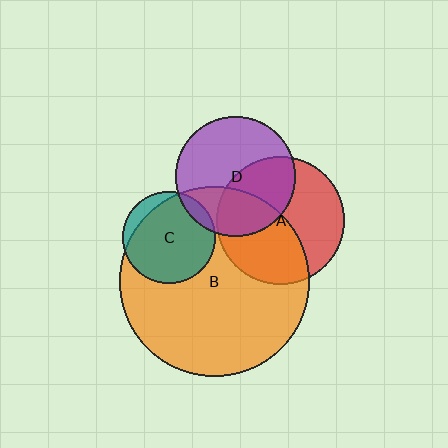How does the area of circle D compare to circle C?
Approximately 1.7 times.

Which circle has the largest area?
Circle B (orange).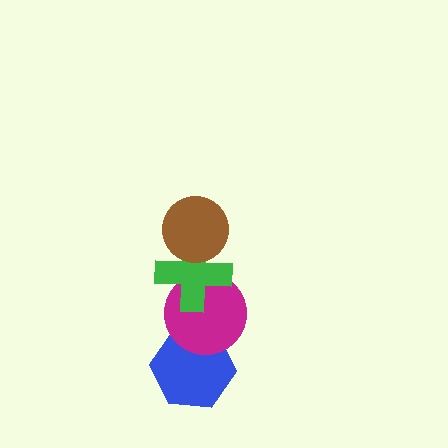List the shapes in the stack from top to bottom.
From top to bottom: the brown circle, the green cross, the magenta circle, the blue hexagon.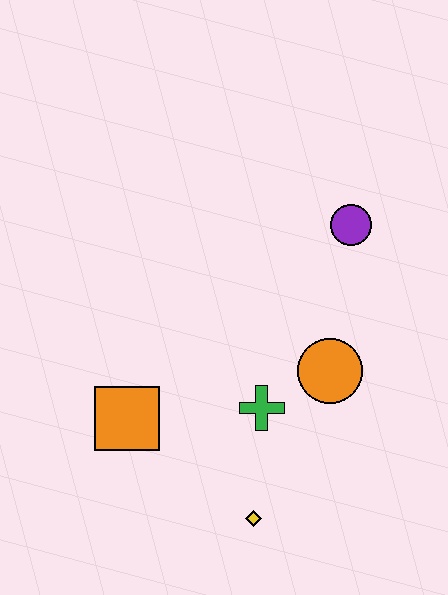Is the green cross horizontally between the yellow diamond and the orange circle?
Yes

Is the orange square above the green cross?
No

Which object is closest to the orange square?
The green cross is closest to the orange square.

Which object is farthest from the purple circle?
The yellow diamond is farthest from the purple circle.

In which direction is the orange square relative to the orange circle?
The orange square is to the left of the orange circle.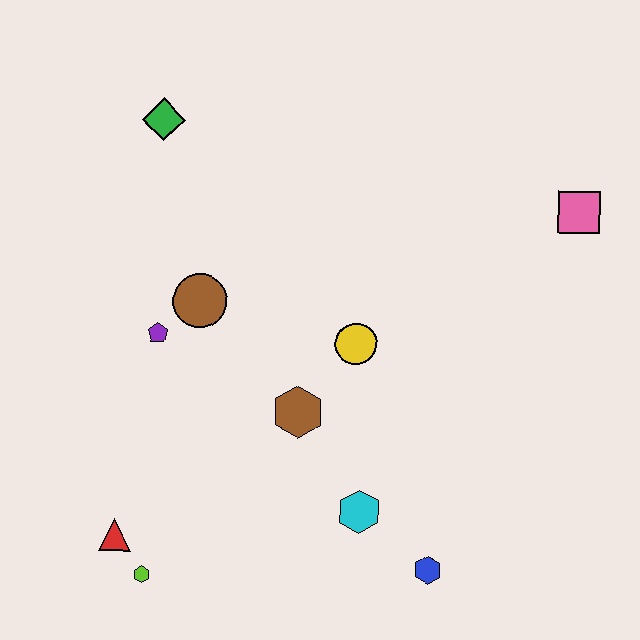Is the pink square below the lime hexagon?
No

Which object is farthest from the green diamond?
The blue hexagon is farthest from the green diamond.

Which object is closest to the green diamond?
The brown circle is closest to the green diamond.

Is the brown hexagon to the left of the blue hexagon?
Yes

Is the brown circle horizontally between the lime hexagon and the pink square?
Yes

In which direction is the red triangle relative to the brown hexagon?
The red triangle is to the left of the brown hexagon.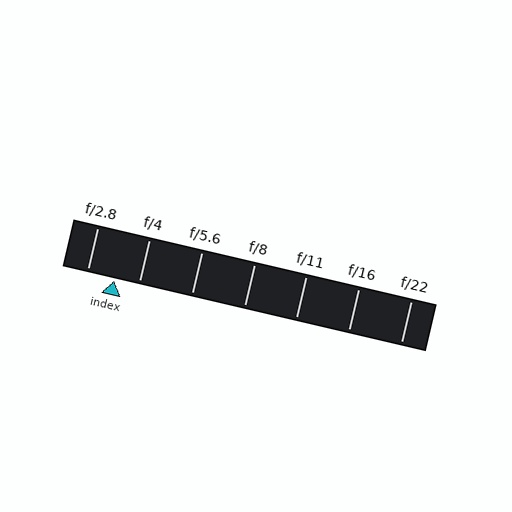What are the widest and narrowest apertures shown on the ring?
The widest aperture shown is f/2.8 and the narrowest is f/22.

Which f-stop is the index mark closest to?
The index mark is closest to f/4.